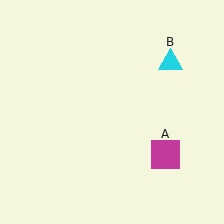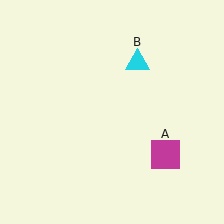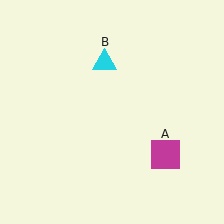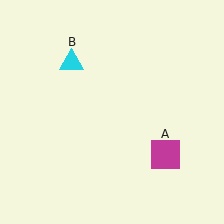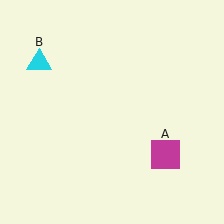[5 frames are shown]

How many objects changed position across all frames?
1 object changed position: cyan triangle (object B).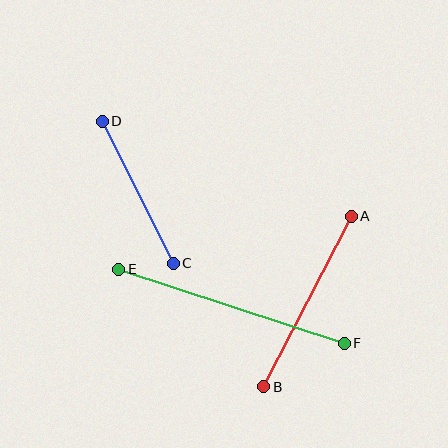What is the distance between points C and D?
The distance is approximately 158 pixels.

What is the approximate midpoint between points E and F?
The midpoint is at approximately (231, 306) pixels.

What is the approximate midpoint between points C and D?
The midpoint is at approximately (138, 192) pixels.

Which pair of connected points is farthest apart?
Points E and F are farthest apart.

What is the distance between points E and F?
The distance is approximately 238 pixels.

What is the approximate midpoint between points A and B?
The midpoint is at approximately (308, 302) pixels.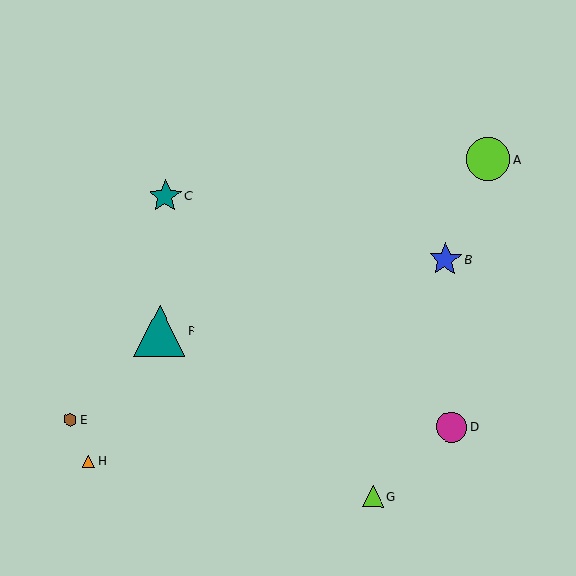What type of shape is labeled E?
Shape E is a brown hexagon.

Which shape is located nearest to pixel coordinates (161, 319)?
The teal triangle (labeled F) at (160, 331) is nearest to that location.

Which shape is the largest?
The teal triangle (labeled F) is the largest.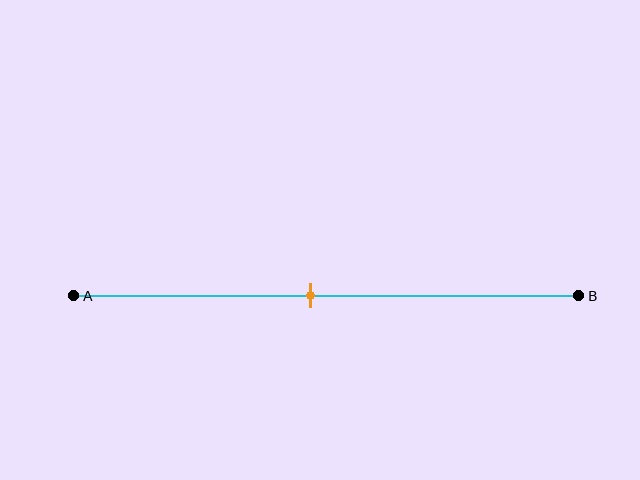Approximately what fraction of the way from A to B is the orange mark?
The orange mark is approximately 45% of the way from A to B.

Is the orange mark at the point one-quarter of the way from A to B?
No, the mark is at about 45% from A, not at the 25% one-quarter point.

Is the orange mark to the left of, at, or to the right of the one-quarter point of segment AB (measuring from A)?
The orange mark is to the right of the one-quarter point of segment AB.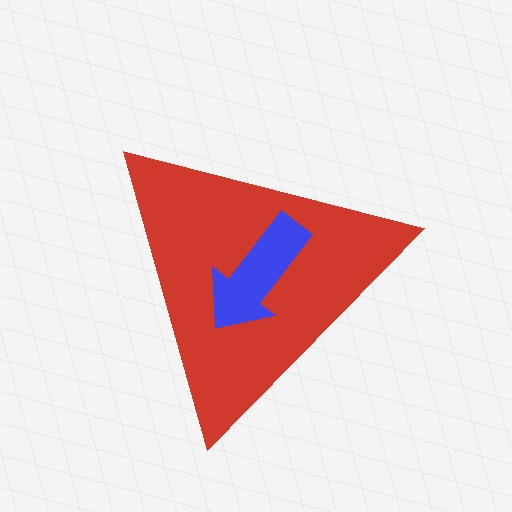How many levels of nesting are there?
2.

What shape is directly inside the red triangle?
The blue arrow.